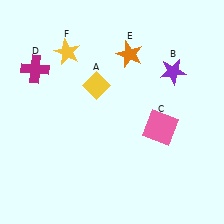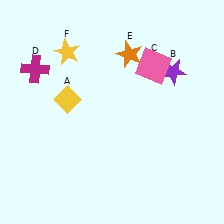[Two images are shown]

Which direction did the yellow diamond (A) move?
The yellow diamond (A) moved left.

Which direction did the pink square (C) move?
The pink square (C) moved up.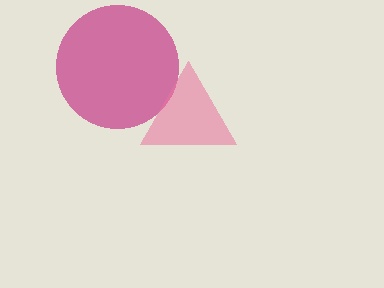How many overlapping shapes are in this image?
There are 2 overlapping shapes in the image.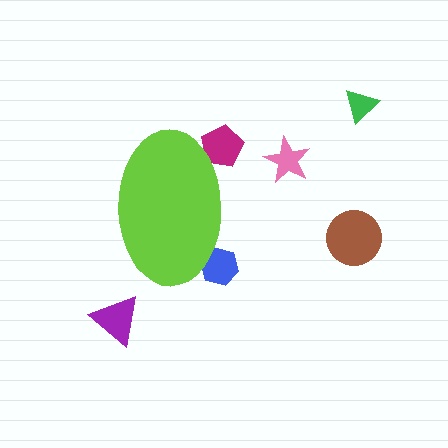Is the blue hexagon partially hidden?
Yes, the blue hexagon is partially hidden behind the lime ellipse.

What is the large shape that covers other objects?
A lime ellipse.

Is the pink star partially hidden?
No, the pink star is fully visible.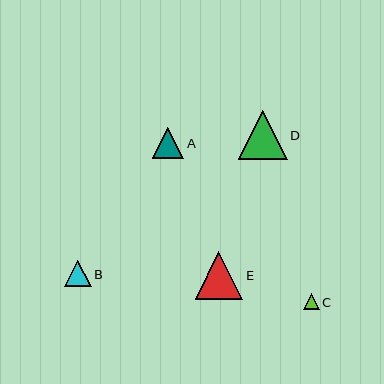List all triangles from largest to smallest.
From largest to smallest: D, E, A, B, C.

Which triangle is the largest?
Triangle D is the largest with a size of approximately 49 pixels.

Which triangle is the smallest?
Triangle C is the smallest with a size of approximately 16 pixels.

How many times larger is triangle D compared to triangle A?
Triangle D is approximately 1.6 times the size of triangle A.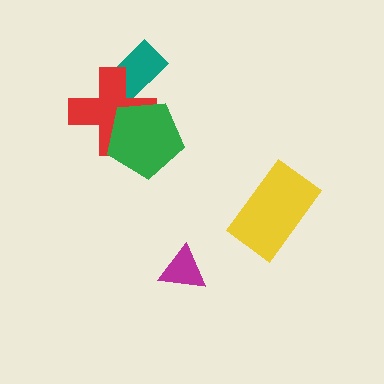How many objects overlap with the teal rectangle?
1 object overlaps with the teal rectangle.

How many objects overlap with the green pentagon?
1 object overlaps with the green pentagon.